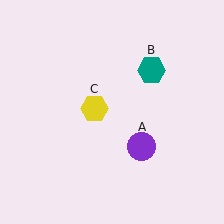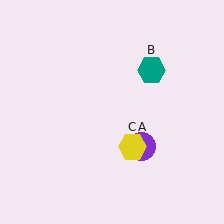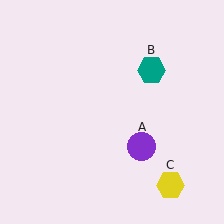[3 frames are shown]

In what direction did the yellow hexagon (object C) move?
The yellow hexagon (object C) moved down and to the right.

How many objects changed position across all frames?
1 object changed position: yellow hexagon (object C).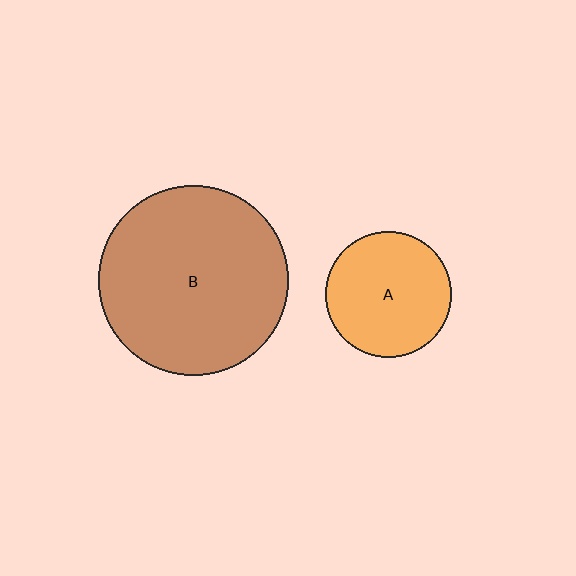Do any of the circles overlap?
No, none of the circles overlap.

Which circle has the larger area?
Circle B (brown).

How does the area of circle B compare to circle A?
Approximately 2.3 times.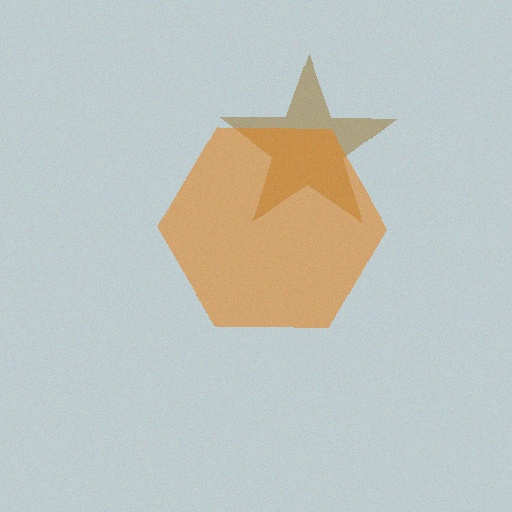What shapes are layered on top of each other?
The layered shapes are: a brown star, an orange hexagon.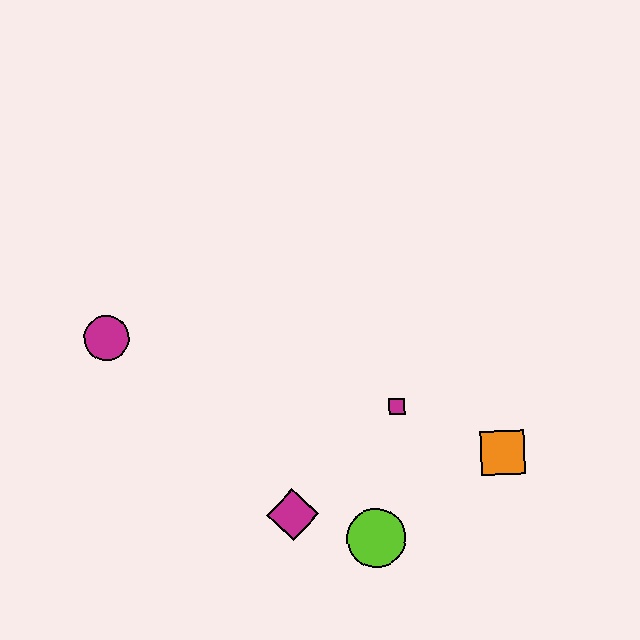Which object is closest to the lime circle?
The magenta diamond is closest to the lime circle.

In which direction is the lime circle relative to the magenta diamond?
The lime circle is to the right of the magenta diamond.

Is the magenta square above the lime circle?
Yes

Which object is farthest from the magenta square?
The magenta circle is farthest from the magenta square.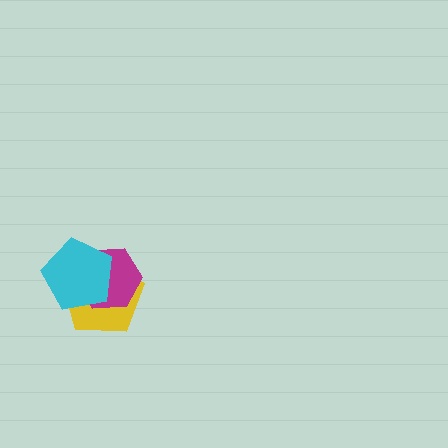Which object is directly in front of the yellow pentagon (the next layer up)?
The magenta hexagon is directly in front of the yellow pentagon.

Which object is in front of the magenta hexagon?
The cyan pentagon is in front of the magenta hexagon.